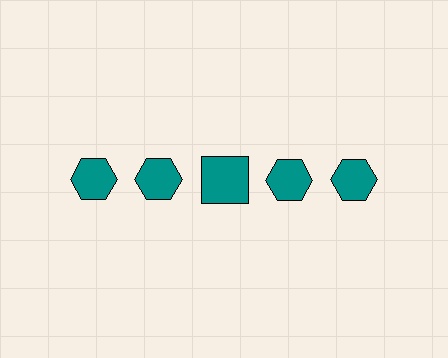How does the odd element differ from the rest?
It has a different shape: square instead of hexagon.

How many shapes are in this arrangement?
There are 5 shapes arranged in a grid pattern.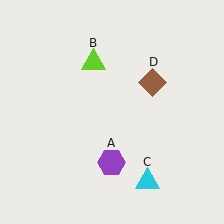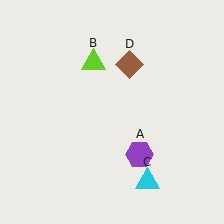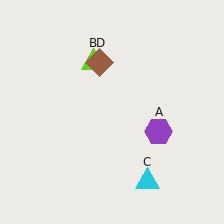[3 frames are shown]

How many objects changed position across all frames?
2 objects changed position: purple hexagon (object A), brown diamond (object D).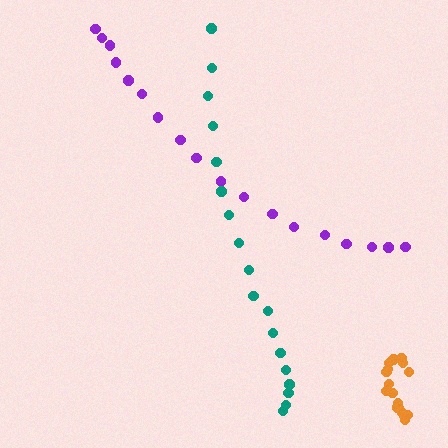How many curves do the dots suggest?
There are 3 distinct paths.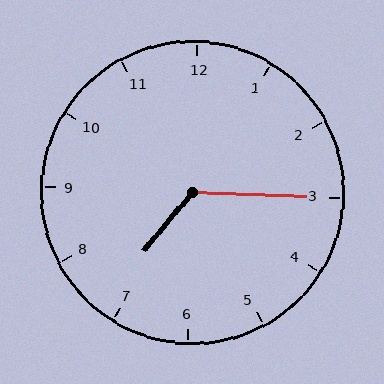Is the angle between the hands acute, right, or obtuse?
It is obtuse.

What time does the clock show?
7:15.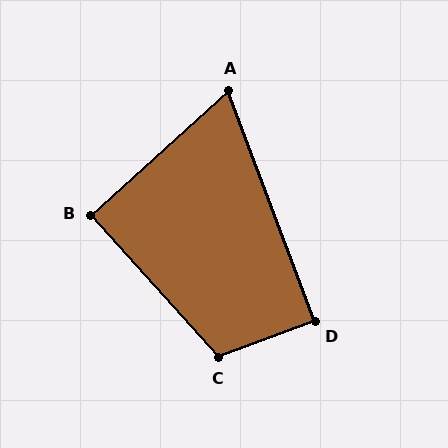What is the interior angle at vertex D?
Approximately 90 degrees (approximately right).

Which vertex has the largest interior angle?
C, at approximately 111 degrees.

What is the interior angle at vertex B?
Approximately 90 degrees (approximately right).